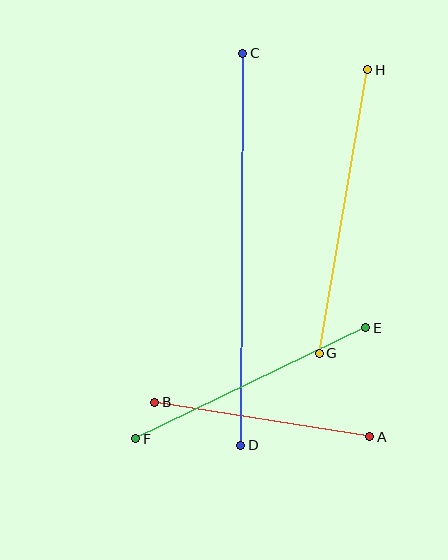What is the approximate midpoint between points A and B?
The midpoint is at approximately (262, 420) pixels.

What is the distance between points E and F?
The distance is approximately 255 pixels.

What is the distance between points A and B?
The distance is approximately 218 pixels.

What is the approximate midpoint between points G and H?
The midpoint is at approximately (344, 212) pixels.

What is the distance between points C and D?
The distance is approximately 392 pixels.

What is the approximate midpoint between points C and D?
The midpoint is at approximately (242, 249) pixels.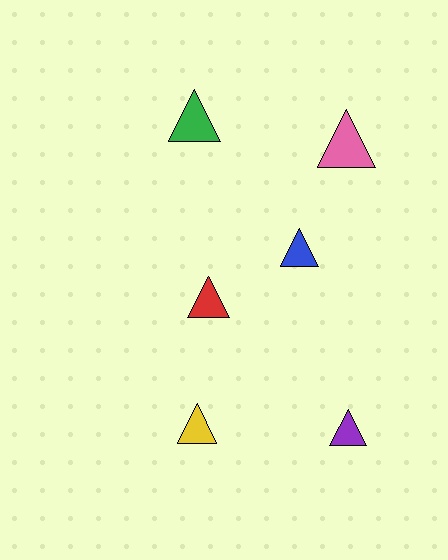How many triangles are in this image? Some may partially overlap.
There are 6 triangles.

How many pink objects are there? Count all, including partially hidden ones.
There is 1 pink object.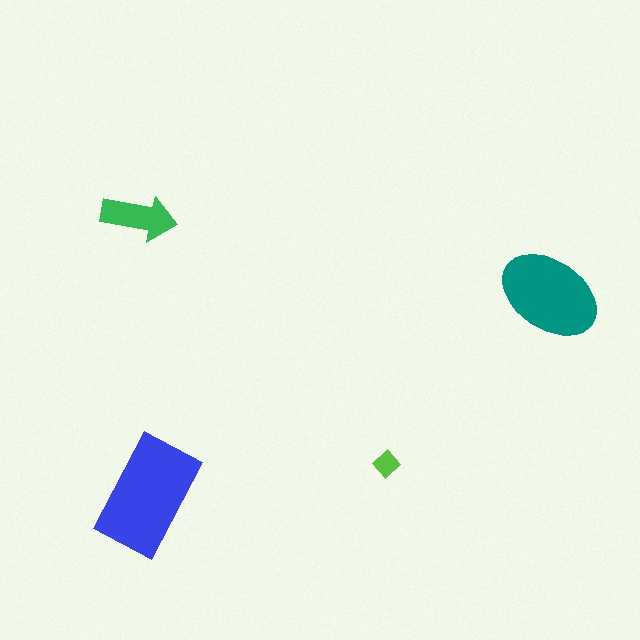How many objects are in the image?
There are 4 objects in the image.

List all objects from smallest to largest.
The lime diamond, the green arrow, the teal ellipse, the blue rectangle.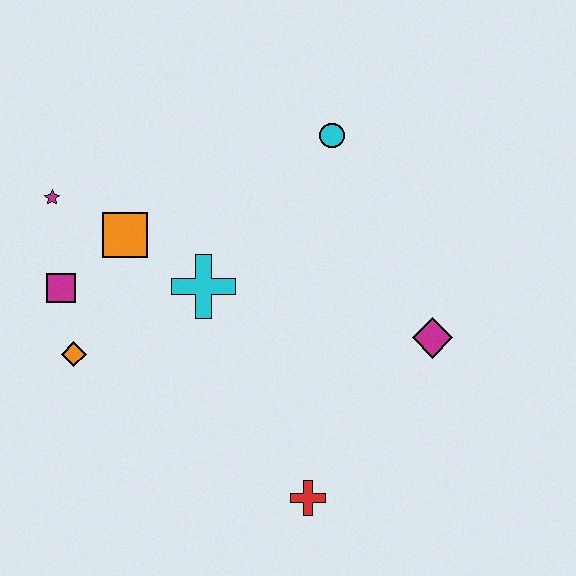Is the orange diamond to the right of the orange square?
No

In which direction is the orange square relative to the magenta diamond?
The orange square is to the left of the magenta diamond.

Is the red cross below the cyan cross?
Yes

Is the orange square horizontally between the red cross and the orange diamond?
Yes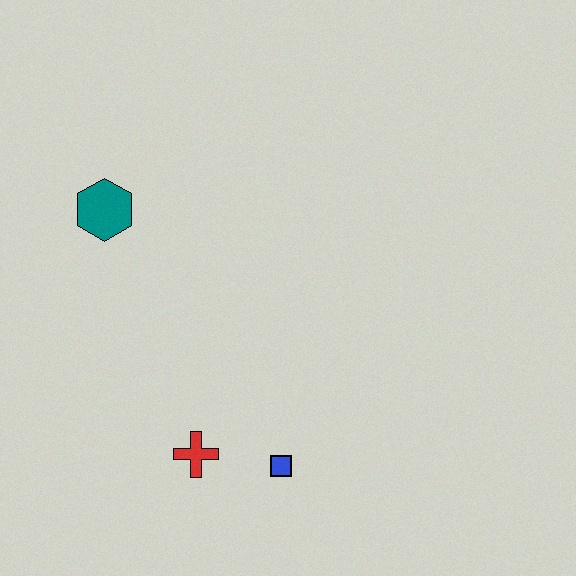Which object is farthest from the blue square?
The teal hexagon is farthest from the blue square.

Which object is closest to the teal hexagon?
The red cross is closest to the teal hexagon.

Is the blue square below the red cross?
Yes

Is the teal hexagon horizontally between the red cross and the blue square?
No